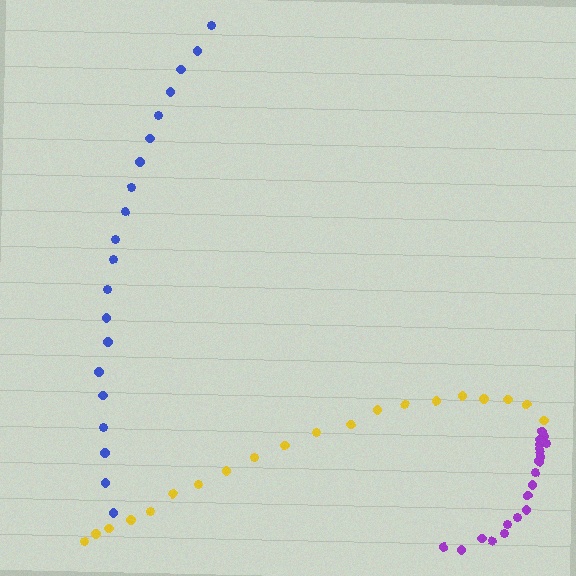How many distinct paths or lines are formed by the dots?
There are 3 distinct paths.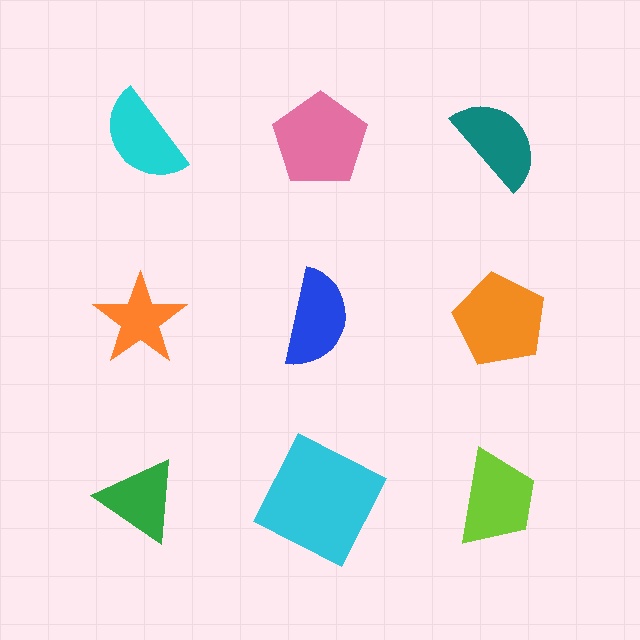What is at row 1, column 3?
A teal semicircle.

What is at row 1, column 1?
A cyan semicircle.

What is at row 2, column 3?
An orange pentagon.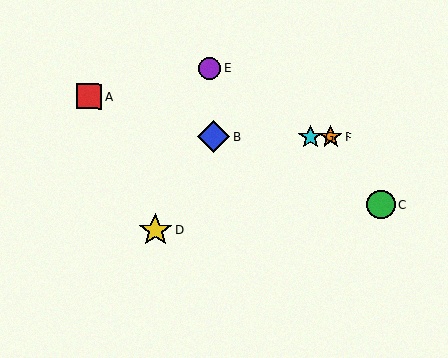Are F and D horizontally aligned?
No, F is at y≈137 and D is at y≈230.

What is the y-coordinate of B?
Object B is at y≈137.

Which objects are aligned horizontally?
Objects B, F, G are aligned horizontally.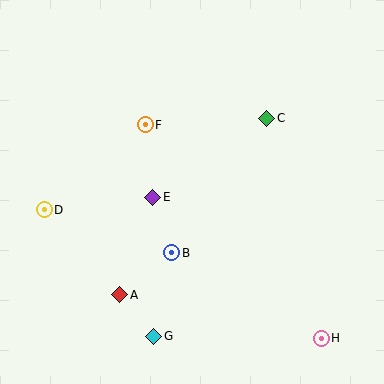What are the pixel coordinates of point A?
Point A is at (120, 295).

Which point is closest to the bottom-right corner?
Point H is closest to the bottom-right corner.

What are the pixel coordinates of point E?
Point E is at (153, 197).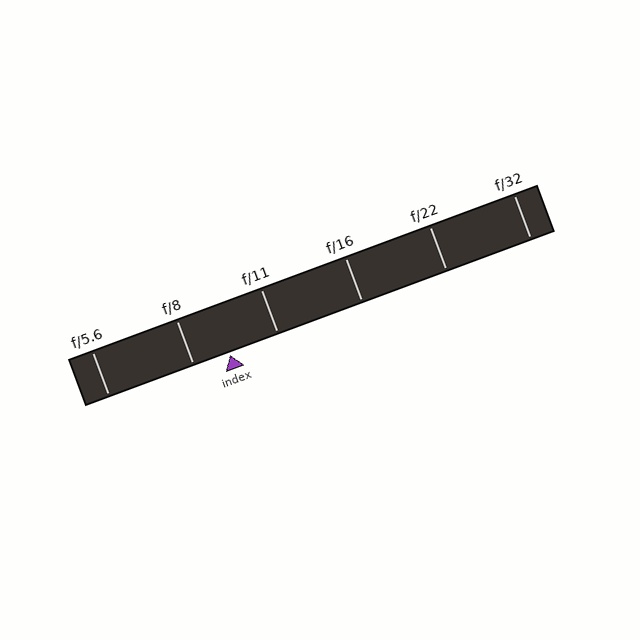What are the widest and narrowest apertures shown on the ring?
The widest aperture shown is f/5.6 and the narrowest is f/32.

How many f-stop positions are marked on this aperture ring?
There are 6 f-stop positions marked.